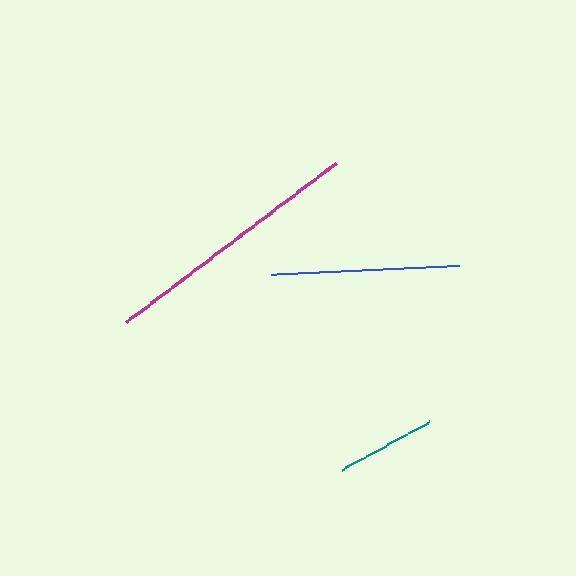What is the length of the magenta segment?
The magenta segment is approximately 263 pixels long.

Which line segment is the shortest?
The teal line is the shortest at approximately 100 pixels.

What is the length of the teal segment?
The teal segment is approximately 100 pixels long.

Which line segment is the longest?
The magenta line is the longest at approximately 263 pixels.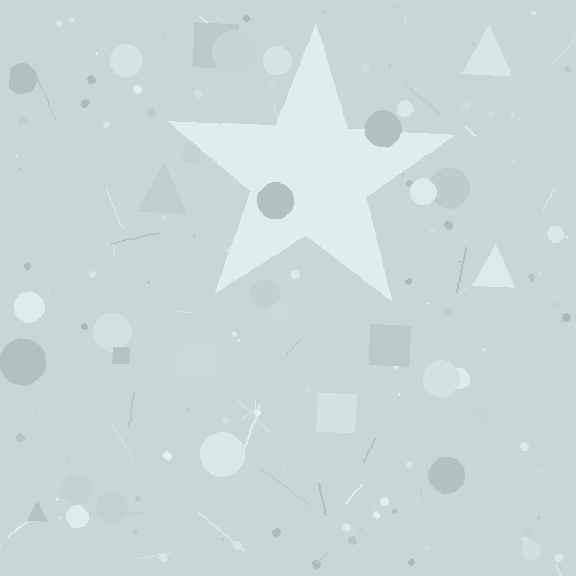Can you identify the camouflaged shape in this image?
The camouflaged shape is a star.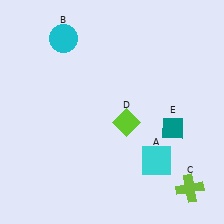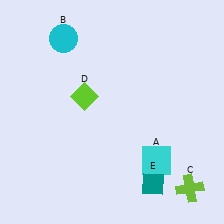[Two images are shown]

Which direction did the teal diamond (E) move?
The teal diamond (E) moved down.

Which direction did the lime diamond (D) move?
The lime diamond (D) moved left.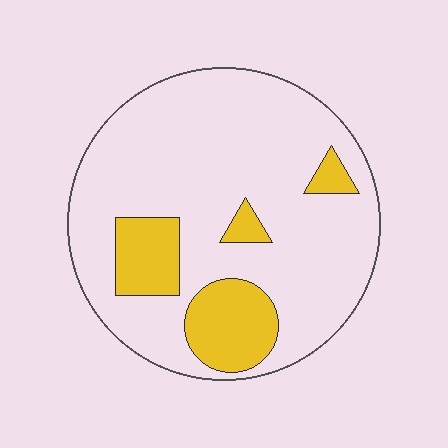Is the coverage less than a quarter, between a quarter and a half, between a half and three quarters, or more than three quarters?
Less than a quarter.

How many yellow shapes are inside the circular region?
4.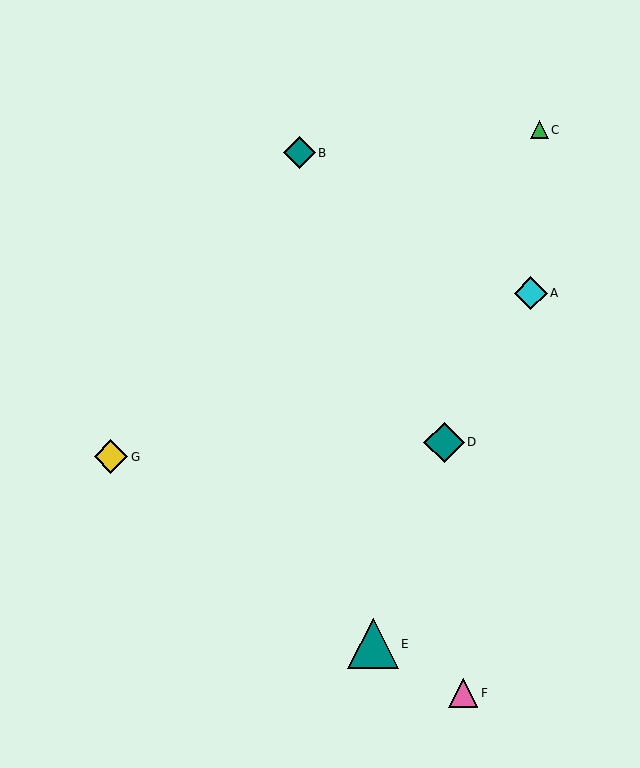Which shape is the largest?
The teal triangle (labeled E) is the largest.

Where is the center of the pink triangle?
The center of the pink triangle is at (463, 693).